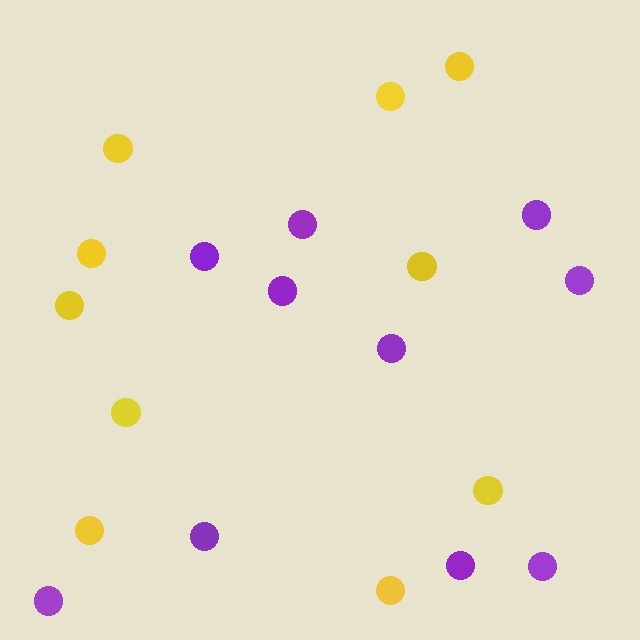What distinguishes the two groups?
There are 2 groups: one group of purple circles (10) and one group of yellow circles (10).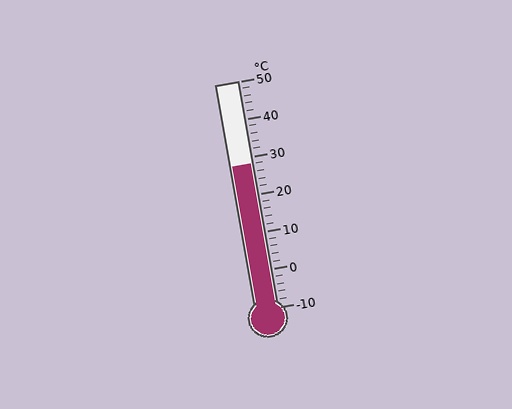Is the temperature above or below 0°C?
The temperature is above 0°C.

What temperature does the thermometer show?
The thermometer shows approximately 28°C.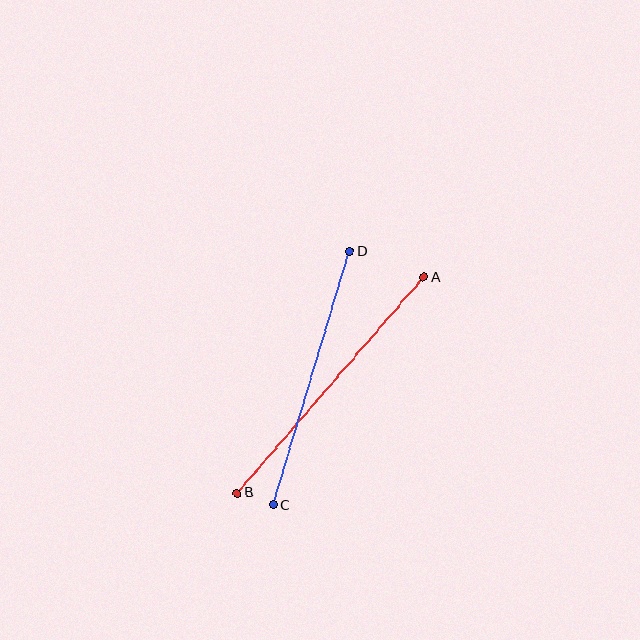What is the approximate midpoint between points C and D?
The midpoint is at approximately (311, 378) pixels.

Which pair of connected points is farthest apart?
Points A and B are farthest apart.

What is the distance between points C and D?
The distance is approximately 265 pixels.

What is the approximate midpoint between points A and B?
The midpoint is at approximately (331, 385) pixels.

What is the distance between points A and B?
The distance is approximately 286 pixels.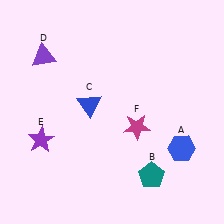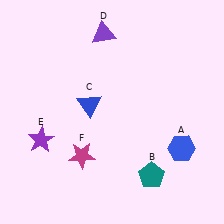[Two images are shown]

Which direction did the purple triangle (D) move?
The purple triangle (D) moved right.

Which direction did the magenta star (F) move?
The magenta star (F) moved left.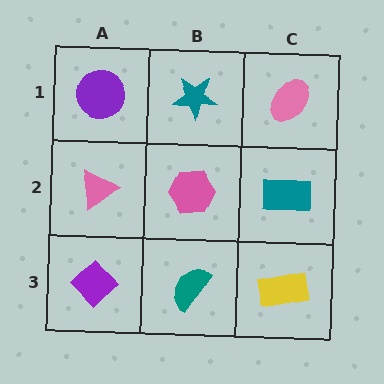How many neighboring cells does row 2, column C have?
3.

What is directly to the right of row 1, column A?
A teal star.